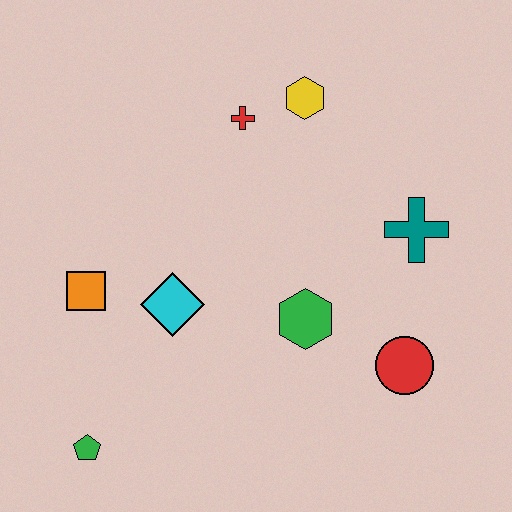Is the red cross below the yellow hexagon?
Yes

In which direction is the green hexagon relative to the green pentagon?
The green hexagon is to the right of the green pentagon.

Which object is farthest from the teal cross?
The green pentagon is farthest from the teal cross.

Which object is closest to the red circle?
The green hexagon is closest to the red circle.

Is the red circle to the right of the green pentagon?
Yes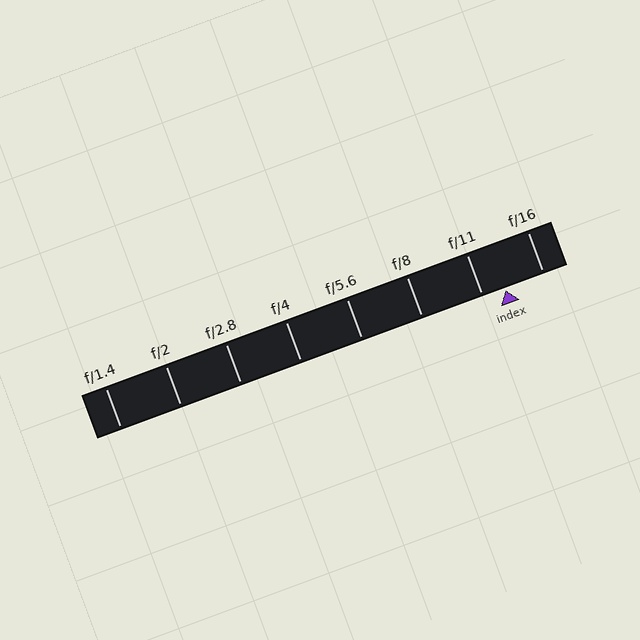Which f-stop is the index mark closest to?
The index mark is closest to f/11.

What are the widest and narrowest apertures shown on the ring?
The widest aperture shown is f/1.4 and the narrowest is f/16.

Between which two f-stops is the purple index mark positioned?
The index mark is between f/11 and f/16.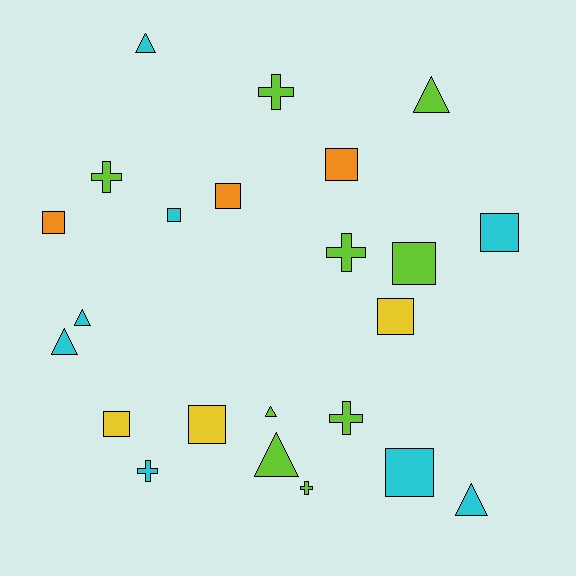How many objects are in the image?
There are 23 objects.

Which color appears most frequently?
Lime, with 9 objects.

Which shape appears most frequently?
Square, with 10 objects.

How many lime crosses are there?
There are 5 lime crosses.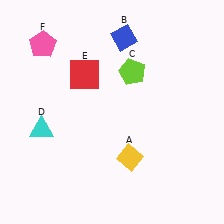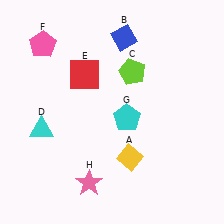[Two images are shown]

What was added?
A cyan pentagon (G), a pink star (H) were added in Image 2.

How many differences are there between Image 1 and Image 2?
There are 2 differences between the two images.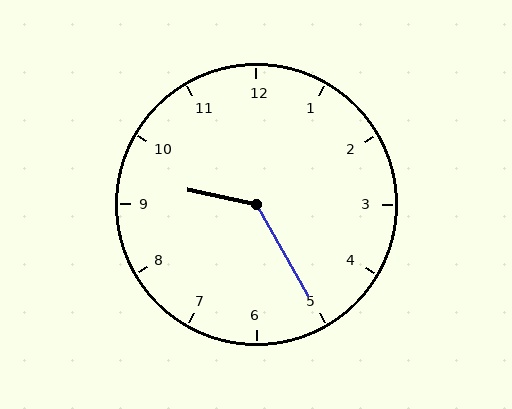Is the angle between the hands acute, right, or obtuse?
It is obtuse.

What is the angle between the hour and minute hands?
Approximately 132 degrees.